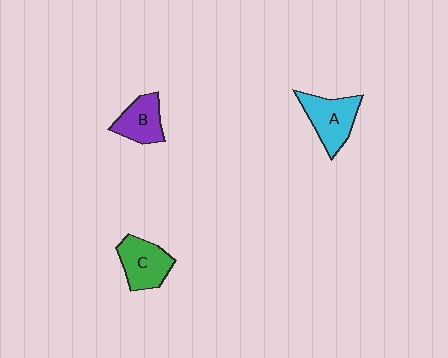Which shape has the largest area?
Shape A (cyan).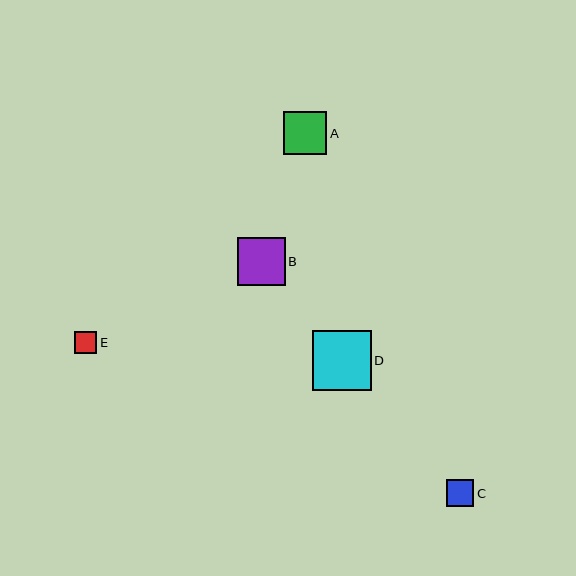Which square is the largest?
Square D is the largest with a size of approximately 59 pixels.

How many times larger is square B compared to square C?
Square B is approximately 1.7 times the size of square C.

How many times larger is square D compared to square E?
Square D is approximately 2.7 times the size of square E.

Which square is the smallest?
Square E is the smallest with a size of approximately 22 pixels.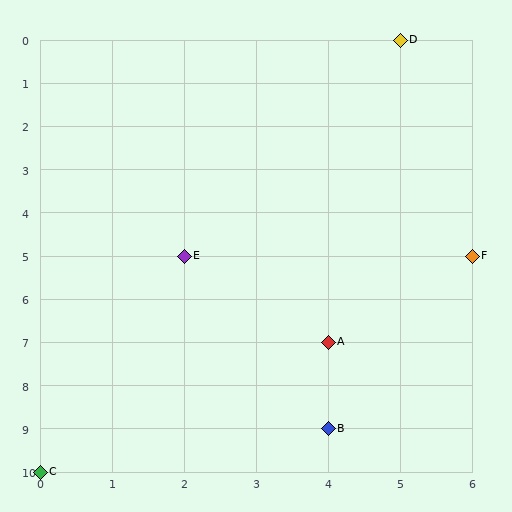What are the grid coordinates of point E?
Point E is at grid coordinates (2, 5).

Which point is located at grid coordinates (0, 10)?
Point C is at (0, 10).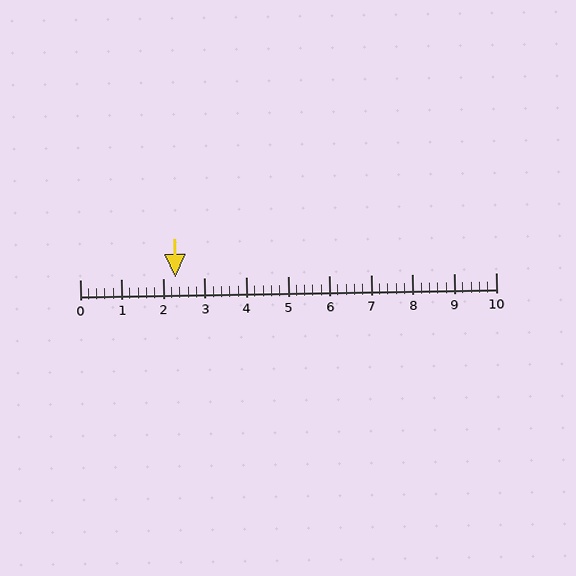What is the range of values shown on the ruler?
The ruler shows values from 0 to 10.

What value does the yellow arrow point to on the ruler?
The yellow arrow points to approximately 2.3.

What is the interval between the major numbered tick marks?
The major tick marks are spaced 1 units apart.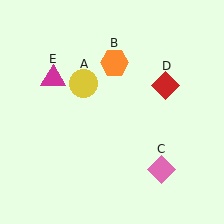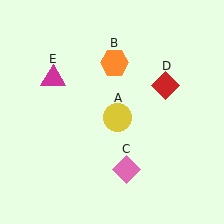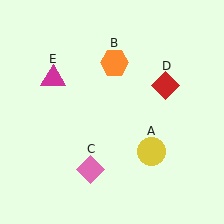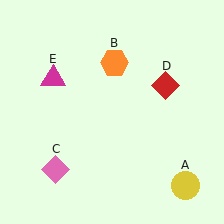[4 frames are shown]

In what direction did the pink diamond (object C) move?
The pink diamond (object C) moved left.